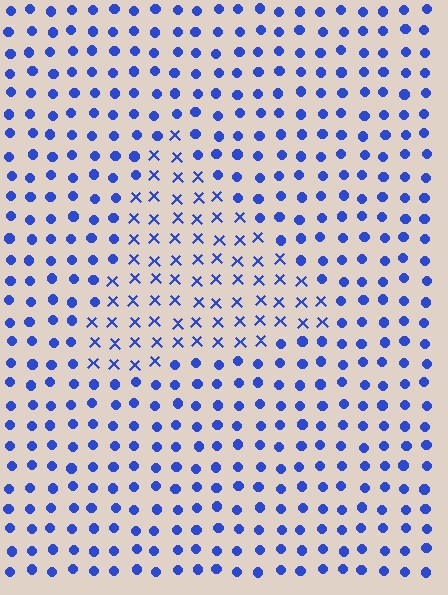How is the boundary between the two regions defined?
The boundary is defined by a change in element shape: X marks inside vs. circles outside. All elements share the same color and spacing.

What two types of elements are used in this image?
The image uses X marks inside the triangle region and circles outside it.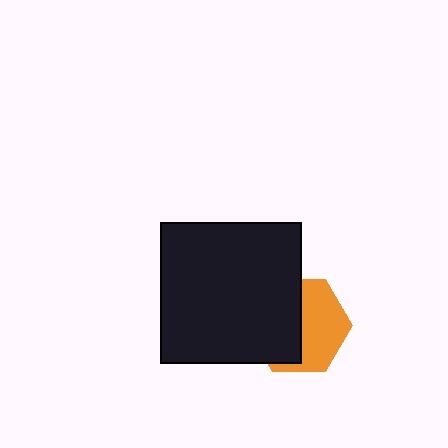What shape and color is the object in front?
The object in front is a black square.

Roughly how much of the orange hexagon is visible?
About half of it is visible (roughly 50%).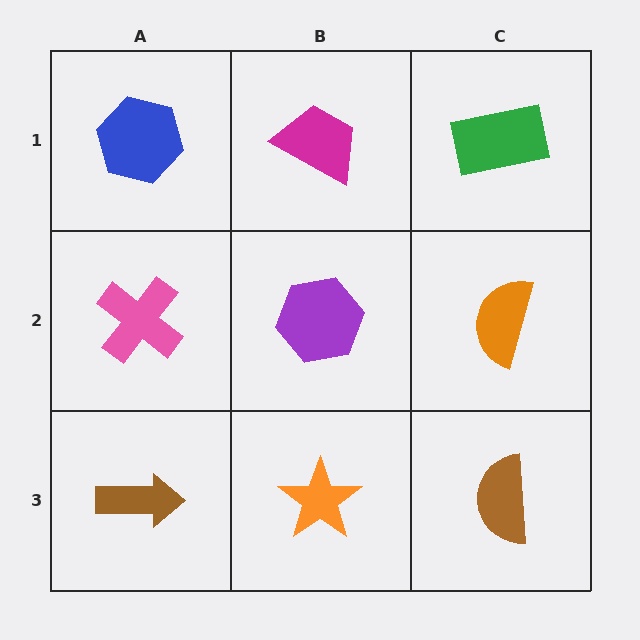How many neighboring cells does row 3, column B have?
3.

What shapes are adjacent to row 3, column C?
An orange semicircle (row 2, column C), an orange star (row 3, column B).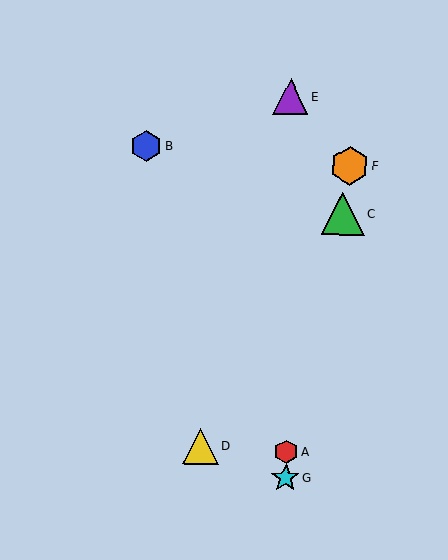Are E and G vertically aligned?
Yes, both are at x≈290.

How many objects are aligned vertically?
3 objects (A, E, G) are aligned vertically.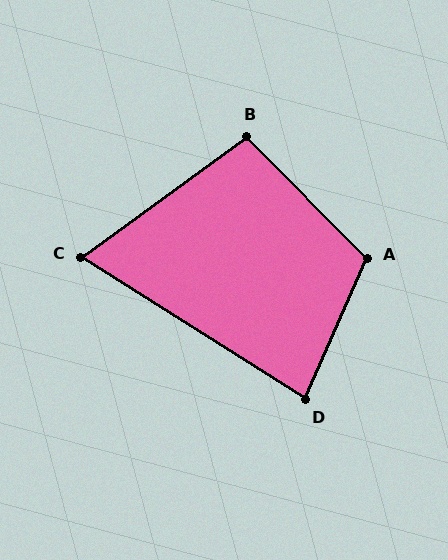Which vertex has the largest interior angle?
A, at approximately 112 degrees.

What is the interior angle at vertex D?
Approximately 81 degrees (acute).